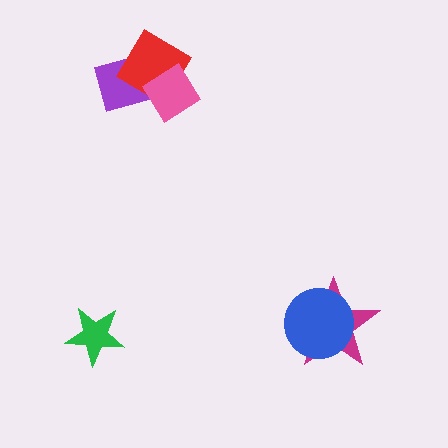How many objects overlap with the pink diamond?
2 objects overlap with the pink diamond.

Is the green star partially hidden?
No, no other shape covers it.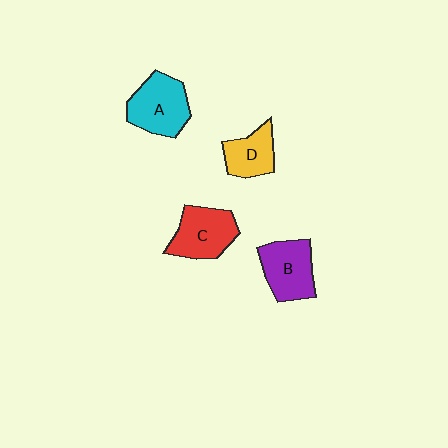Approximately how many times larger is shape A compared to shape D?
Approximately 1.4 times.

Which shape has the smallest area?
Shape D (yellow).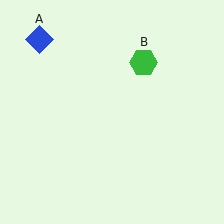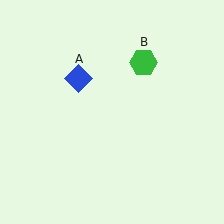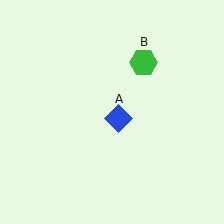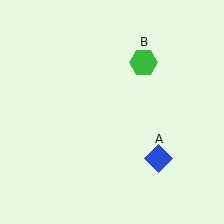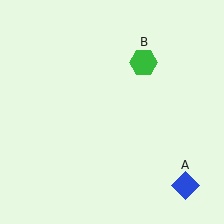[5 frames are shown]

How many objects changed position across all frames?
1 object changed position: blue diamond (object A).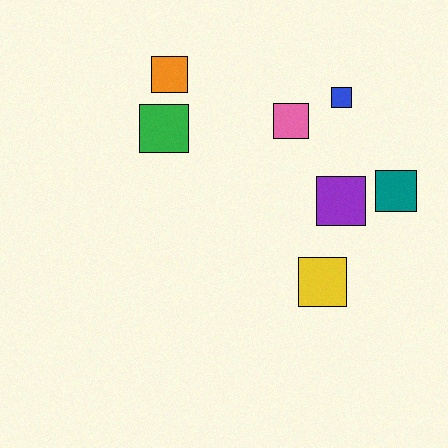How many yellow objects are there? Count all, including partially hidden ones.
There is 1 yellow object.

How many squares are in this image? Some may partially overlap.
There are 7 squares.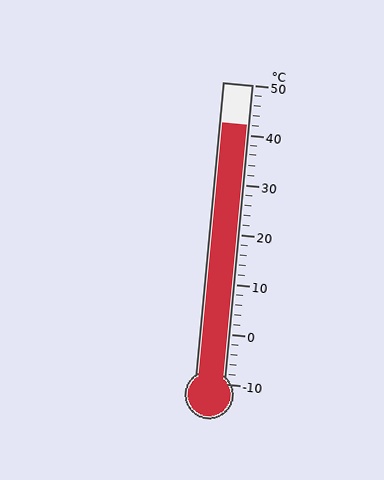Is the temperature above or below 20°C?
The temperature is above 20°C.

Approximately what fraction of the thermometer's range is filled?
The thermometer is filled to approximately 85% of its range.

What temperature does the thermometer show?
The thermometer shows approximately 42°C.